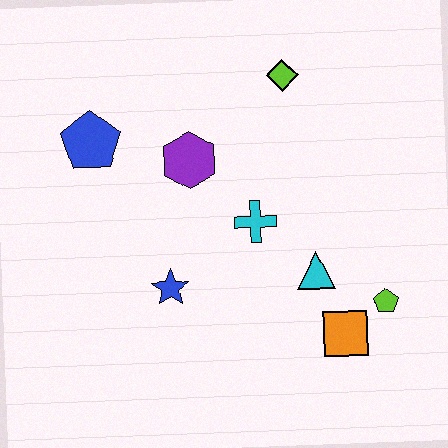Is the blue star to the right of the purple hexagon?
No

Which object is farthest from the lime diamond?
The orange square is farthest from the lime diamond.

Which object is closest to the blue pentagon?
The purple hexagon is closest to the blue pentagon.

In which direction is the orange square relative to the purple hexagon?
The orange square is below the purple hexagon.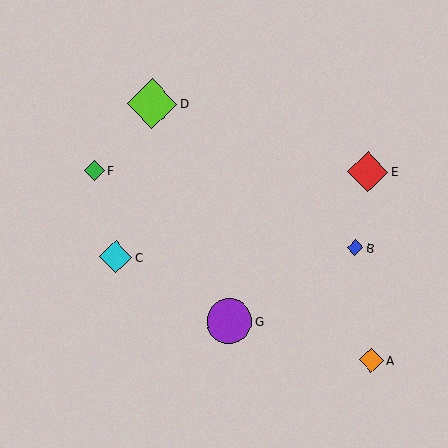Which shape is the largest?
The lime diamond (labeled D) is the largest.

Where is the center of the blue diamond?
The center of the blue diamond is at (355, 248).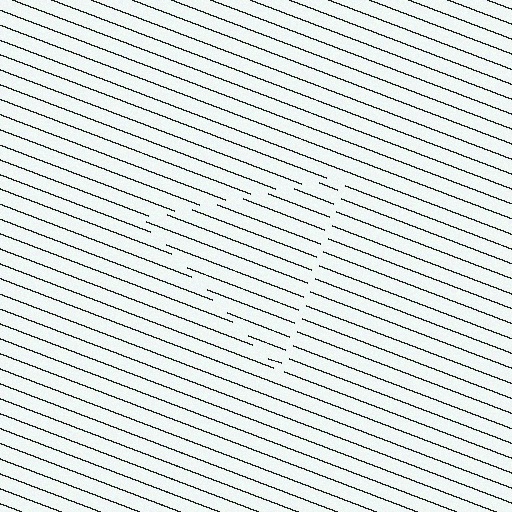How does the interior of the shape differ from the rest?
The interior of the shape contains the same grating, shifted by half a period — the contour is defined by the phase discontinuity where line-ends from the inner and outer gratings abut.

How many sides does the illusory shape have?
3 sides — the line-ends trace a triangle.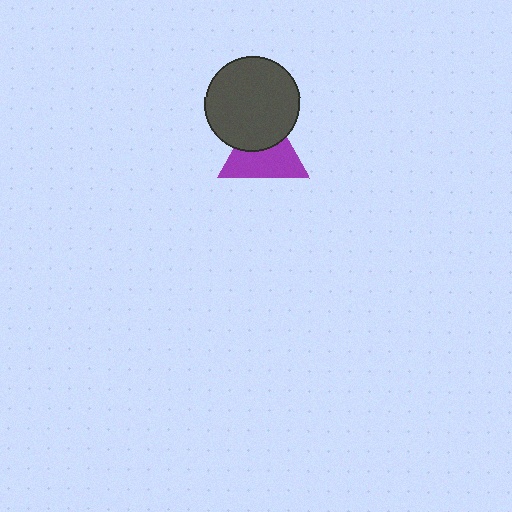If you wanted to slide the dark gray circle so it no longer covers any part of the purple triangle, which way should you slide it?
Slide it up — that is the most direct way to separate the two shapes.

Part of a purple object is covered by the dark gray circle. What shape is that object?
It is a triangle.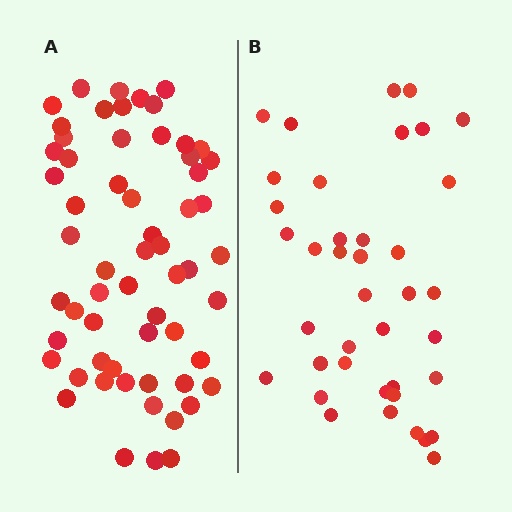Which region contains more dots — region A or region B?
Region A (the left region) has more dots.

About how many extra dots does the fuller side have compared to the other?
Region A has approximately 20 more dots than region B.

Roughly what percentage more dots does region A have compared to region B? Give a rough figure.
About 55% more.